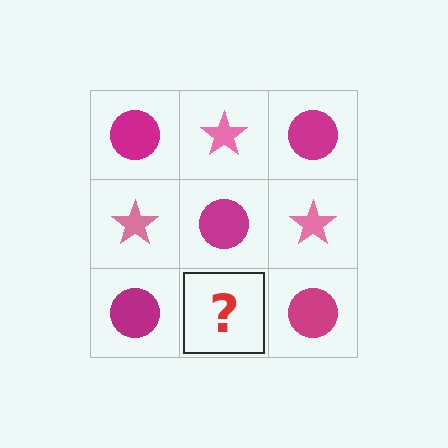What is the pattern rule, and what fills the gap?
The rule is that it alternates magenta circle and pink star in a checkerboard pattern. The gap should be filled with a pink star.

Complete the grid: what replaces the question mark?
The question mark should be replaced with a pink star.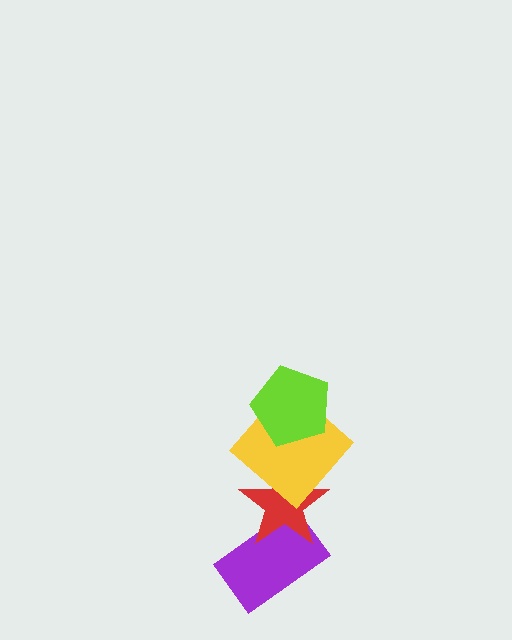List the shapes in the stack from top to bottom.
From top to bottom: the lime pentagon, the yellow diamond, the red star, the purple rectangle.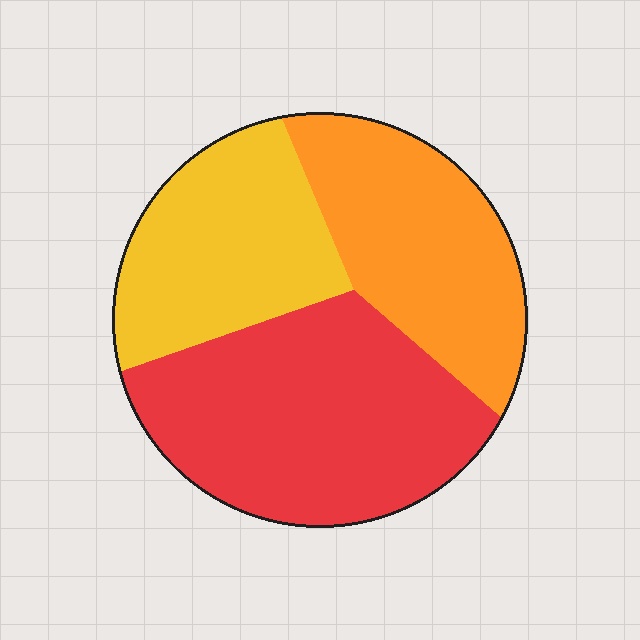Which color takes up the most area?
Red, at roughly 45%.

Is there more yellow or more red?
Red.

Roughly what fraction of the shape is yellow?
Yellow covers around 25% of the shape.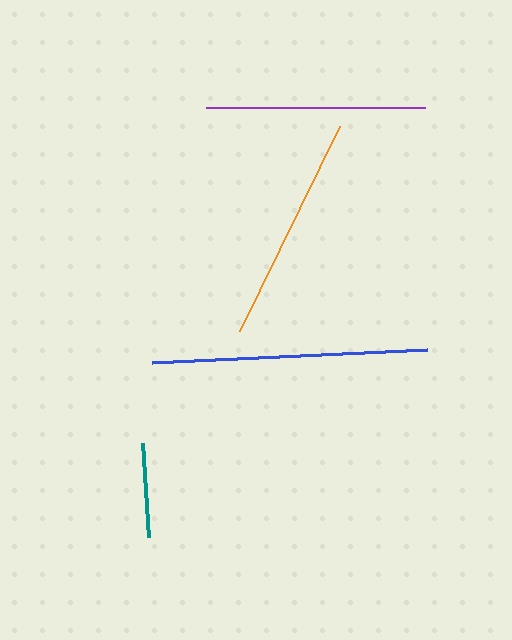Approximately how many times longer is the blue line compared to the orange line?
The blue line is approximately 1.2 times the length of the orange line.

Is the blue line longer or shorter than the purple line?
The blue line is longer than the purple line.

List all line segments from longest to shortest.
From longest to shortest: blue, orange, purple, teal.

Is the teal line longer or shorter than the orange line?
The orange line is longer than the teal line.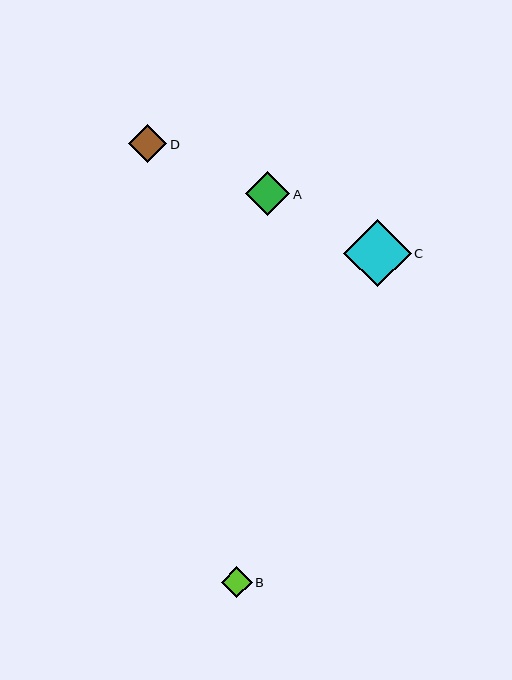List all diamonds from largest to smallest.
From largest to smallest: C, A, D, B.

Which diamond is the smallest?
Diamond B is the smallest with a size of approximately 31 pixels.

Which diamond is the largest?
Diamond C is the largest with a size of approximately 67 pixels.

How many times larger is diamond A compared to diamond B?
Diamond A is approximately 1.4 times the size of diamond B.